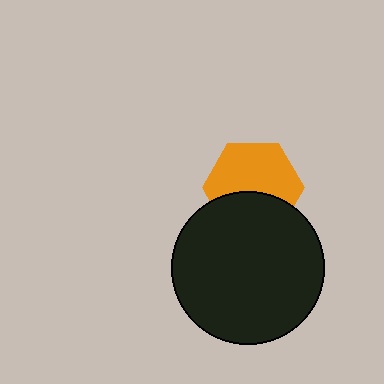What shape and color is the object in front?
The object in front is a black circle.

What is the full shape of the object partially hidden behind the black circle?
The partially hidden object is an orange hexagon.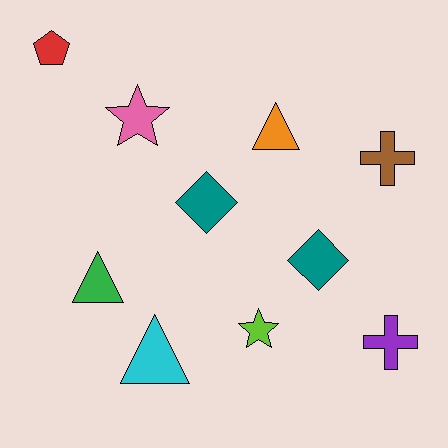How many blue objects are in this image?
There are no blue objects.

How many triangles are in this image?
There are 3 triangles.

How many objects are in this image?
There are 10 objects.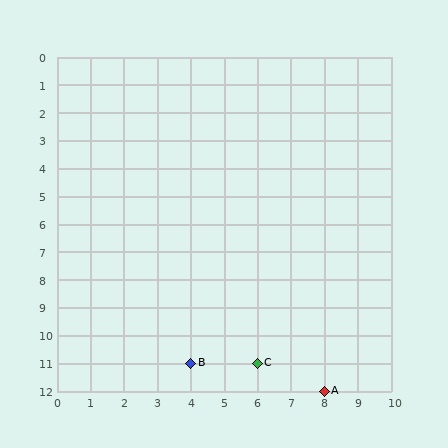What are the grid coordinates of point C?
Point C is at grid coordinates (6, 11).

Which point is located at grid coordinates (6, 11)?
Point C is at (6, 11).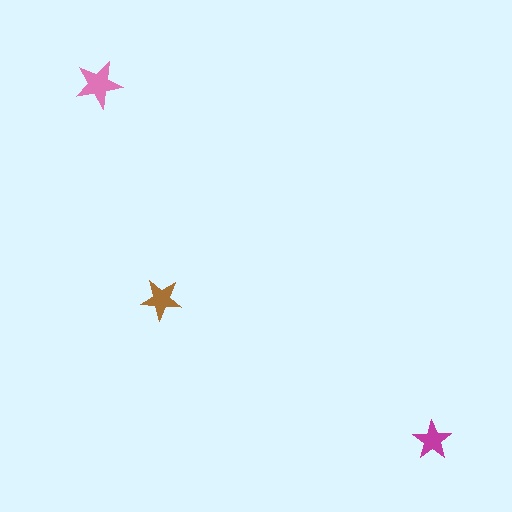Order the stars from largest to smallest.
the pink one, the brown one, the magenta one.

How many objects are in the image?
There are 3 objects in the image.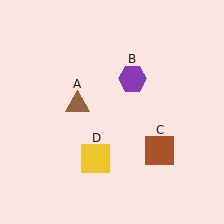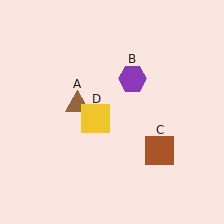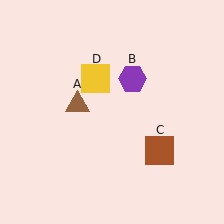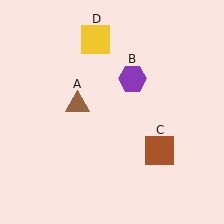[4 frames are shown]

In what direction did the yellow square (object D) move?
The yellow square (object D) moved up.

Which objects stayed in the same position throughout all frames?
Brown triangle (object A) and purple hexagon (object B) and brown square (object C) remained stationary.